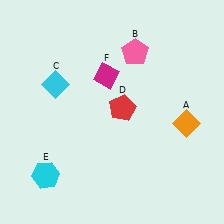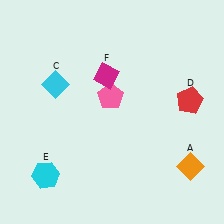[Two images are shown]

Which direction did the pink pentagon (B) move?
The pink pentagon (B) moved down.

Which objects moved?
The objects that moved are: the orange diamond (A), the pink pentagon (B), the red pentagon (D).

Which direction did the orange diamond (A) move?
The orange diamond (A) moved down.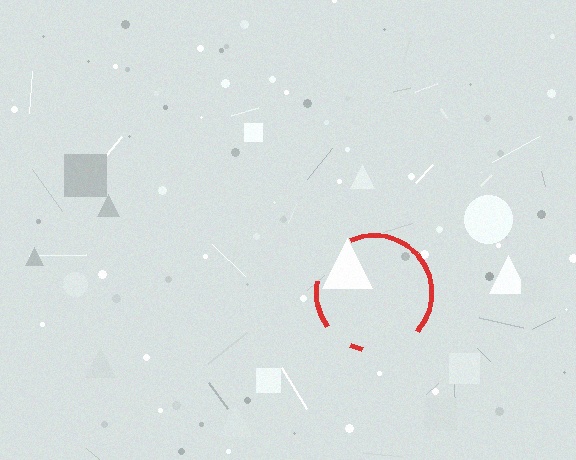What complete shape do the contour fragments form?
The contour fragments form a circle.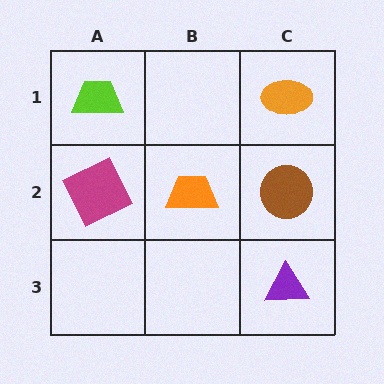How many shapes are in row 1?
2 shapes.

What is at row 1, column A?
A lime trapezoid.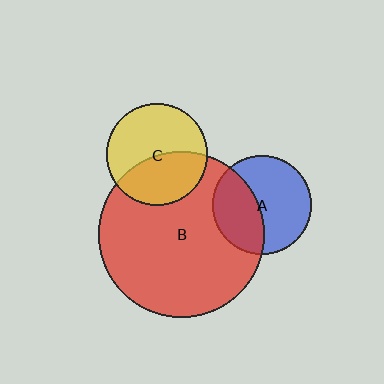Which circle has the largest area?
Circle B (red).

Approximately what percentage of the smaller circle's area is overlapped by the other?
Approximately 40%.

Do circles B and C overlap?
Yes.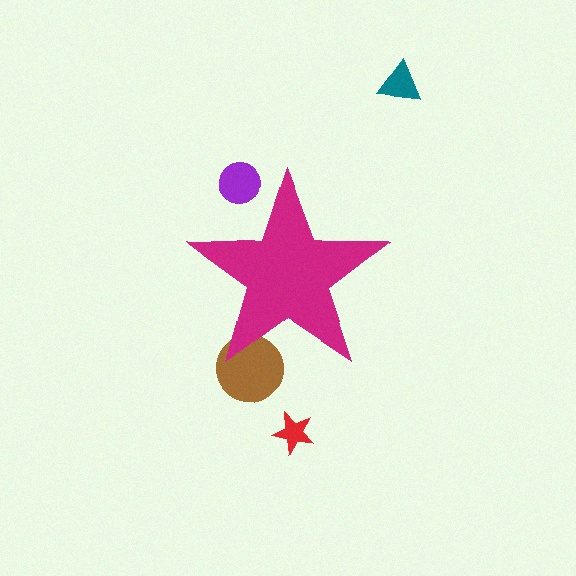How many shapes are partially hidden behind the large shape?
2 shapes are partially hidden.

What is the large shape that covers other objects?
A magenta star.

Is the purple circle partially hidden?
Yes, the purple circle is partially hidden behind the magenta star.